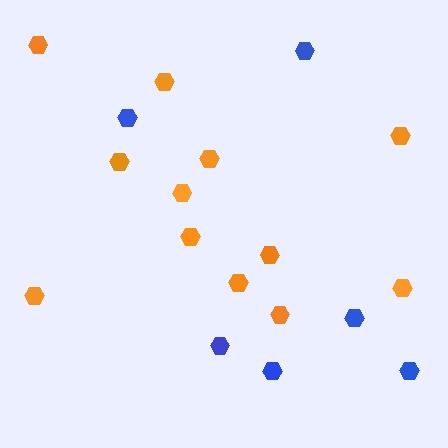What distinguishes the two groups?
There are 2 groups: one group of orange hexagons (12) and one group of blue hexagons (6).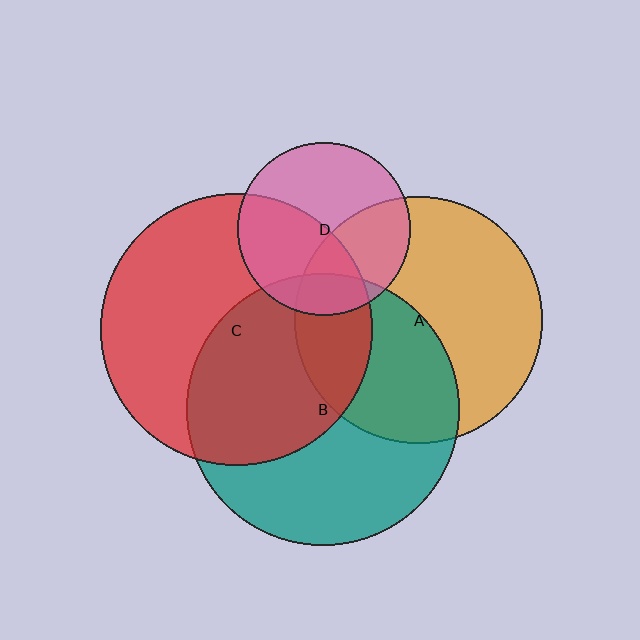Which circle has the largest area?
Circle B (teal).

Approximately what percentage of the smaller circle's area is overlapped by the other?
Approximately 45%.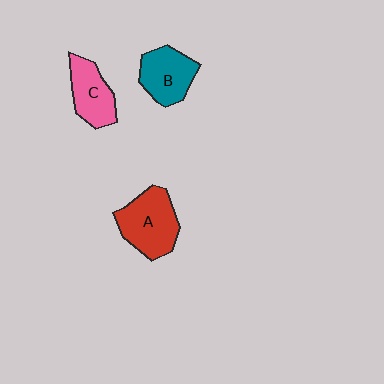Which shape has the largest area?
Shape A (red).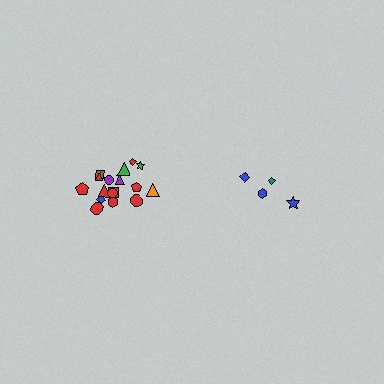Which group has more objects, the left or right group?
The left group.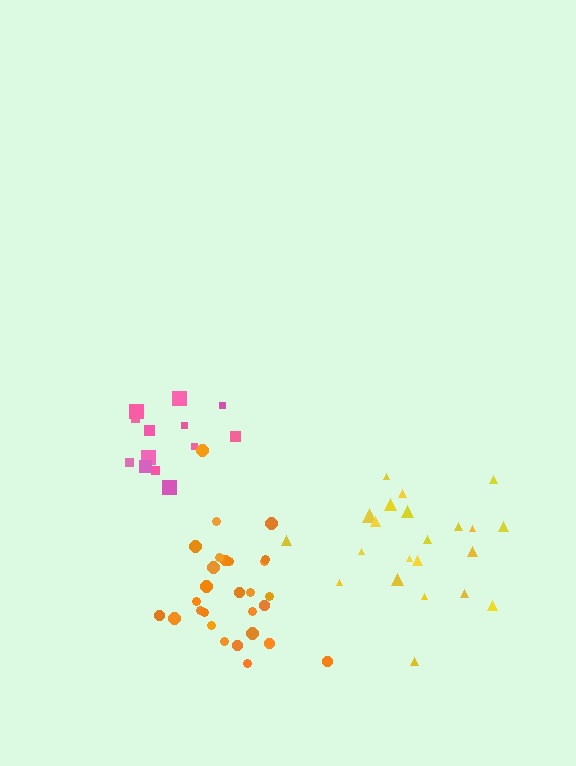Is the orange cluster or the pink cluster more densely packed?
Orange.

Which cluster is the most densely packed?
Orange.